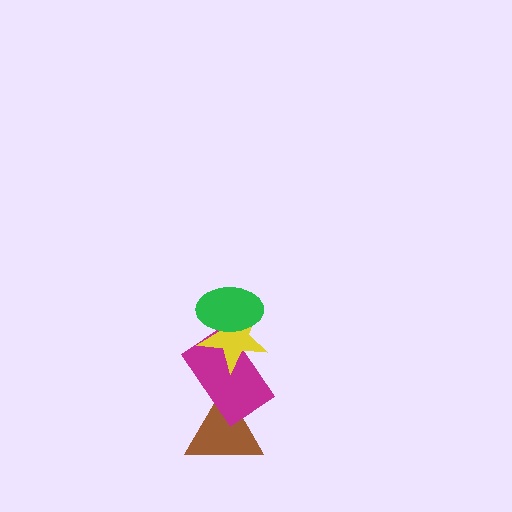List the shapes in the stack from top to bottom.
From top to bottom: the green ellipse, the yellow star, the magenta rectangle, the brown triangle.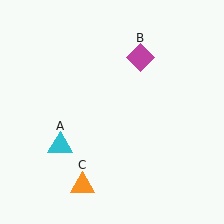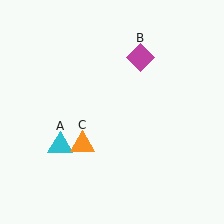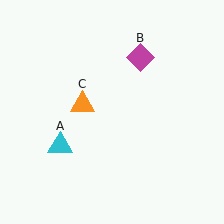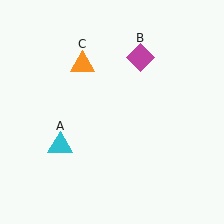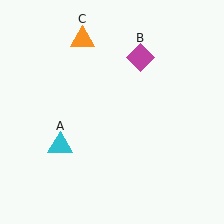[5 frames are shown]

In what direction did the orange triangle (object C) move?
The orange triangle (object C) moved up.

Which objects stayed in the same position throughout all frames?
Cyan triangle (object A) and magenta diamond (object B) remained stationary.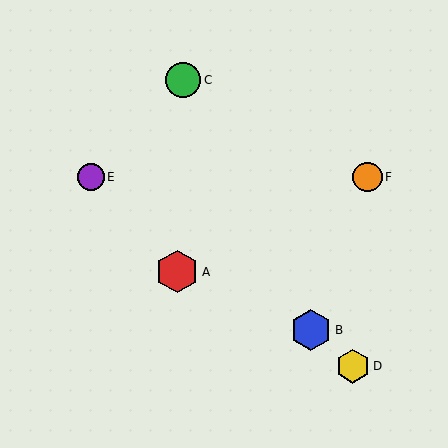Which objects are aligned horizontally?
Objects E, F are aligned horizontally.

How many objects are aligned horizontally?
2 objects (E, F) are aligned horizontally.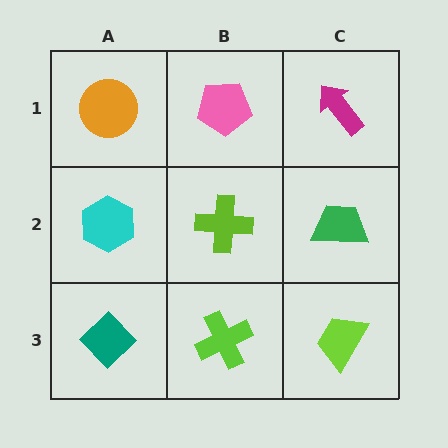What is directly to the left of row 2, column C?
A lime cross.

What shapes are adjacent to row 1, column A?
A cyan hexagon (row 2, column A), a pink pentagon (row 1, column B).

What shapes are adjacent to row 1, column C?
A green trapezoid (row 2, column C), a pink pentagon (row 1, column B).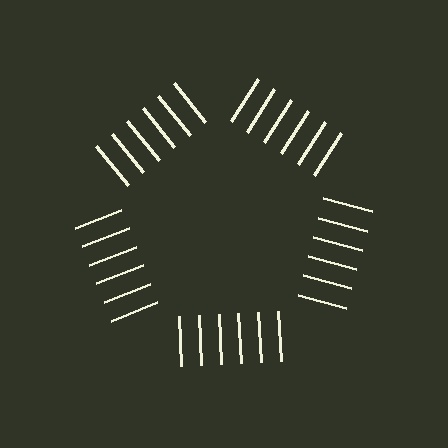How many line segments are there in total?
30 — 6 along each of the 5 edges.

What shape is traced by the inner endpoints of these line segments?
An illusory pentagon — the line segments terminate on its edges but no continuous stroke is drawn.